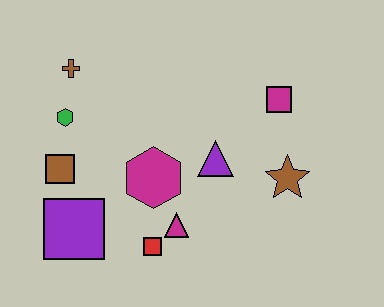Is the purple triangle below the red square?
No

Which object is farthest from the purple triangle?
The brown cross is farthest from the purple triangle.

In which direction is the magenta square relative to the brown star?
The magenta square is above the brown star.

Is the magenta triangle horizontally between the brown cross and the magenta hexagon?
No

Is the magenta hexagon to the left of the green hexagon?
No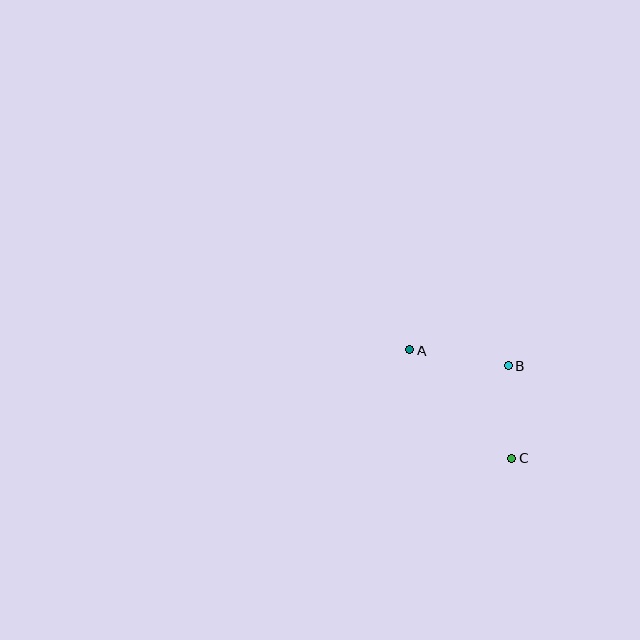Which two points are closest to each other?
Points B and C are closest to each other.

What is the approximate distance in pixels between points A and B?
The distance between A and B is approximately 99 pixels.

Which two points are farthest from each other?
Points A and C are farthest from each other.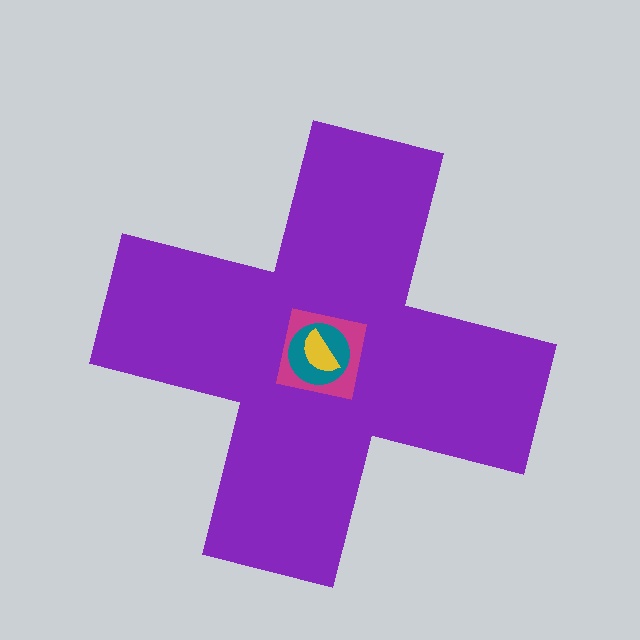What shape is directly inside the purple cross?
The magenta square.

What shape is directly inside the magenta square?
The teal circle.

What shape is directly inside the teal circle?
The yellow semicircle.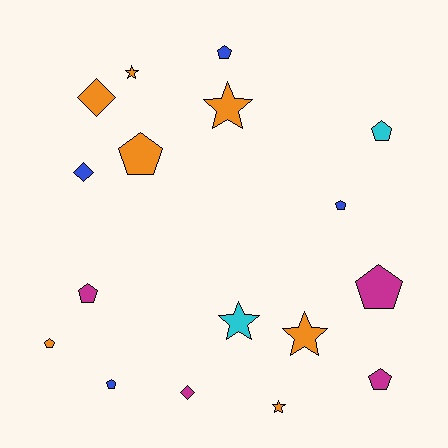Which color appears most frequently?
Orange, with 7 objects.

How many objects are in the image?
There are 17 objects.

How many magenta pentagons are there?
There are 3 magenta pentagons.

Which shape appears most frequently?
Pentagon, with 9 objects.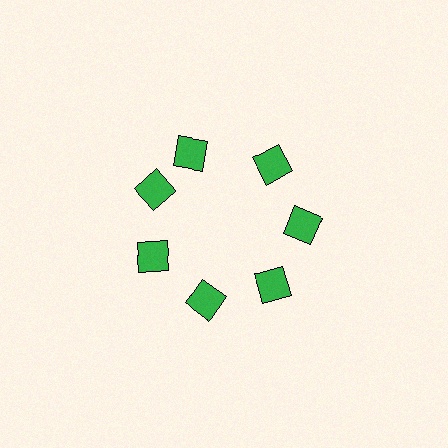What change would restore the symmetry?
The symmetry would be restored by rotating it back into even spacing with its neighbors so that all 7 squares sit at equal angles and equal distance from the center.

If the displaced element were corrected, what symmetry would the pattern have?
It would have 7-fold rotational symmetry — the pattern would map onto itself every 51 degrees.